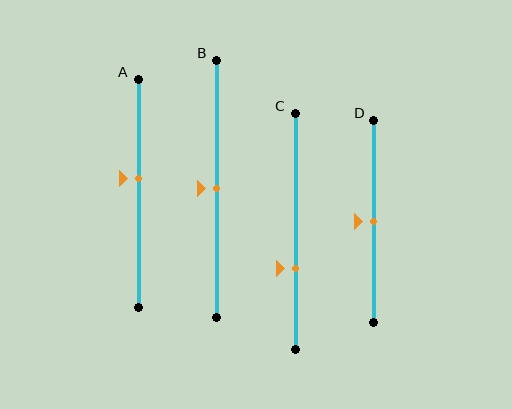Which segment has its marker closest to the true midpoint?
Segment B has its marker closest to the true midpoint.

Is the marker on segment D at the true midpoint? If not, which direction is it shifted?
Yes, the marker on segment D is at the true midpoint.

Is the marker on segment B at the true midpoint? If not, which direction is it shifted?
Yes, the marker on segment B is at the true midpoint.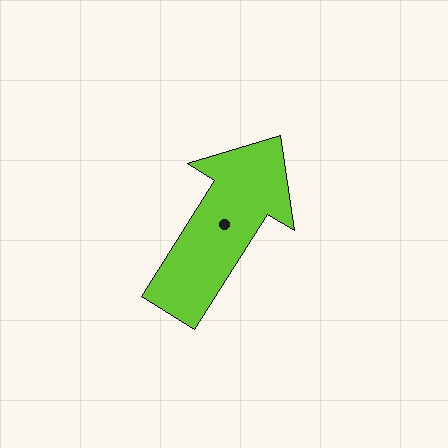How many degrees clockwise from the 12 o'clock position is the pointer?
Approximately 32 degrees.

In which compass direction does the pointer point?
Northeast.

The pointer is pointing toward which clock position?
Roughly 1 o'clock.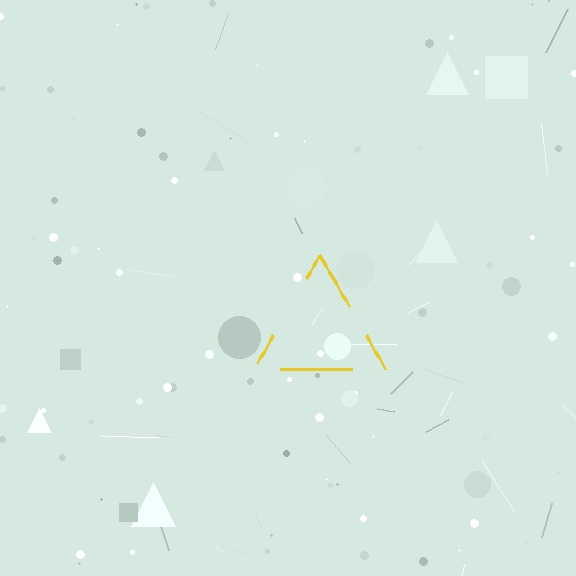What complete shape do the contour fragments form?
The contour fragments form a triangle.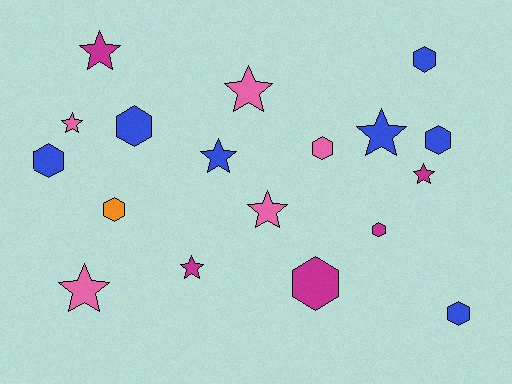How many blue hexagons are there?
There are 5 blue hexagons.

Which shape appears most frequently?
Hexagon, with 9 objects.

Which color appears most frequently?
Blue, with 7 objects.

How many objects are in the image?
There are 18 objects.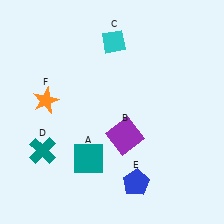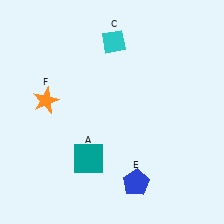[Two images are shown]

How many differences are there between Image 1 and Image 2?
There are 2 differences between the two images.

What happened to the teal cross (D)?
The teal cross (D) was removed in Image 2. It was in the bottom-left area of Image 1.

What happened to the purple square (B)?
The purple square (B) was removed in Image 2. It was in the bottom-right area of Image 1.